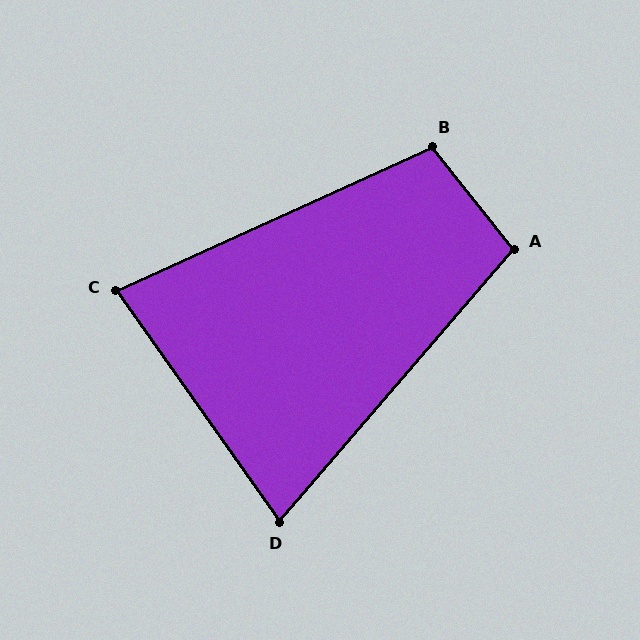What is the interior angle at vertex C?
Approximately 79 degrees (acute).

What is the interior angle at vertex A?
Approximately 101 degrees (obtuse).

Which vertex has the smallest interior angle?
D, at approximately 76 degrees.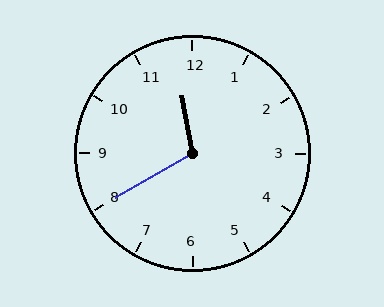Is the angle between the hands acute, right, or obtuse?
It is obtuse.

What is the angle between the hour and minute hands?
Approximately 110 degrees.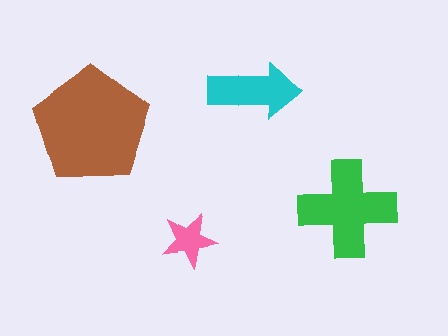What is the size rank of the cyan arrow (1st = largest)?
3rd.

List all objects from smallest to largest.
The pink star, the cyan arrow, the green cross, the brown pentagon.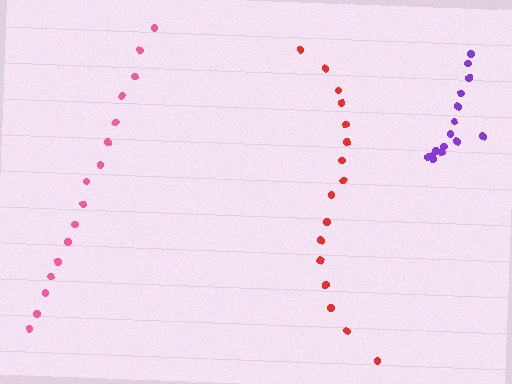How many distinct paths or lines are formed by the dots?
There are 3 distinct paths.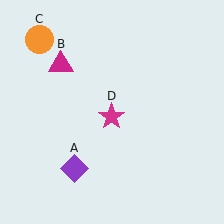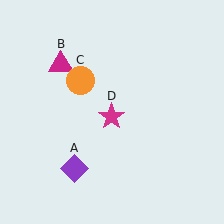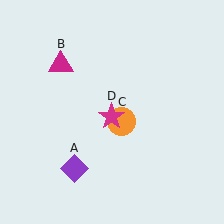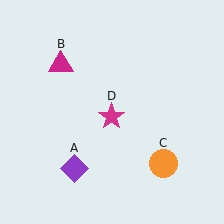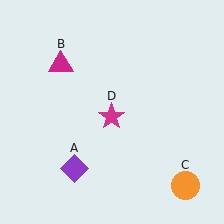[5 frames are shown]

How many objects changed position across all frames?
1 object changed position: orange circle (object C).